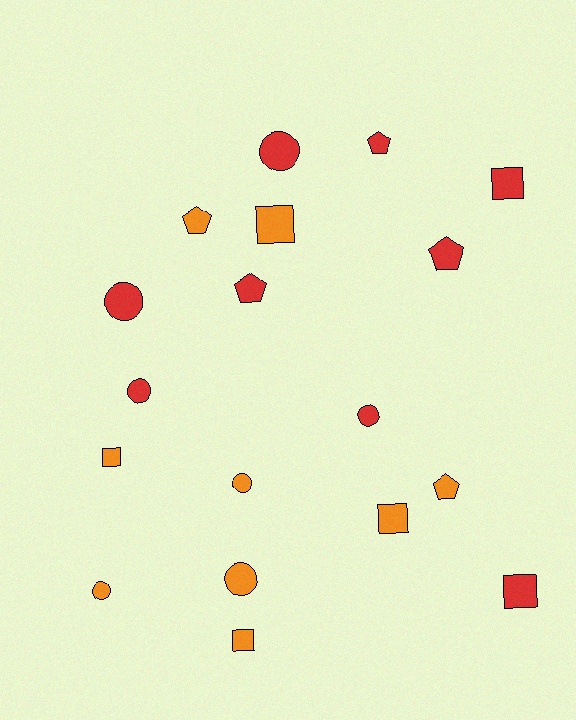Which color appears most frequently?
Orange, with 9 objects.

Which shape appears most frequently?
Circle, with 7 objects.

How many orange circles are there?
There are 3 orange circles.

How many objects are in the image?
There are 18 objects.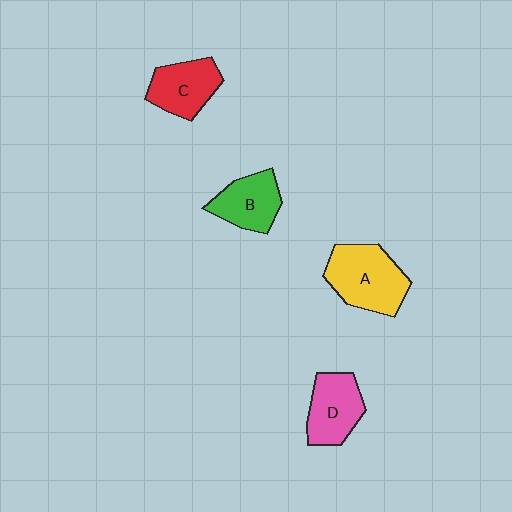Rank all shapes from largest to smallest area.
From largest to smallest: A (yellow), D (pink), C (red), B (green).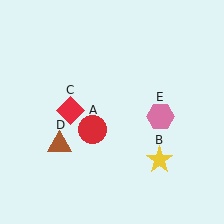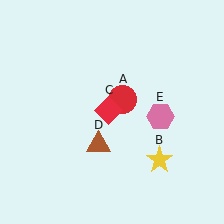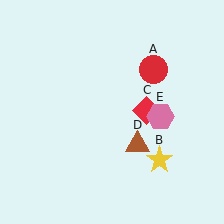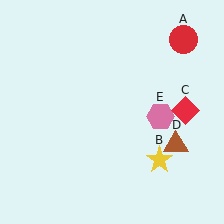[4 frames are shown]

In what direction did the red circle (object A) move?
The red circle (object A) moved up and to the right.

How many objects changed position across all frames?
3 objects changed position: red circle (object A), red diamond (object C), brown triangle (object D).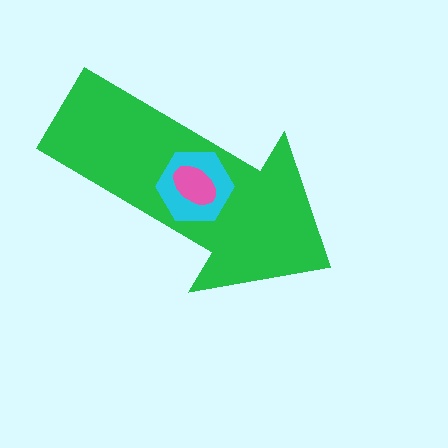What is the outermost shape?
The green arrow.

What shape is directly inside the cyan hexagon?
The pink ellipse.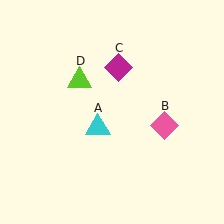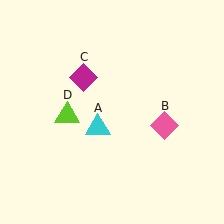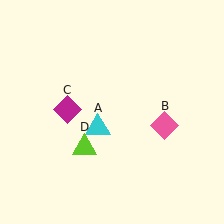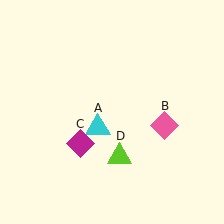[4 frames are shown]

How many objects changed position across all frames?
2 objects changed position: magenta diamond (object C), lime triangle (object D).